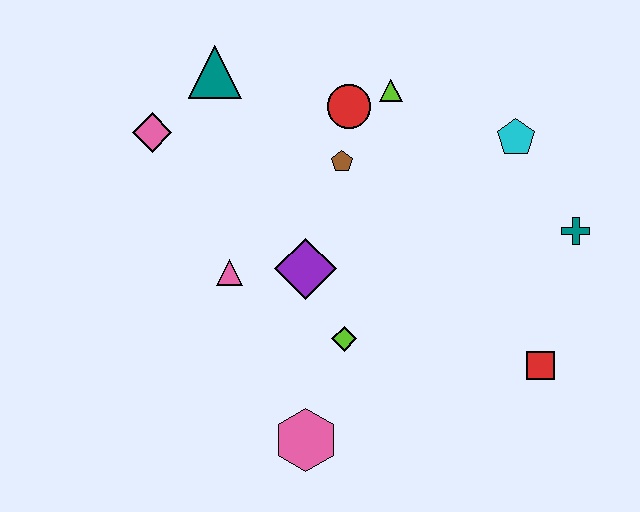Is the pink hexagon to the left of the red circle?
Yes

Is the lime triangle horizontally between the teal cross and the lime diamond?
Yes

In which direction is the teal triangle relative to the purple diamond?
The teal triangle is above the purple diamond.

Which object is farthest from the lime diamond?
The teal triangle is farthest from the lime diamond.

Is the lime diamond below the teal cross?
Yes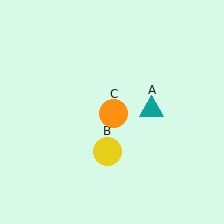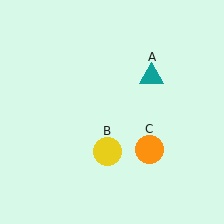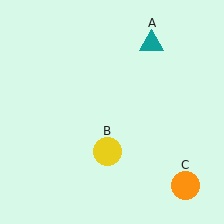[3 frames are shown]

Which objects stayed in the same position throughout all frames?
Yellow circle (object B) remained stationary.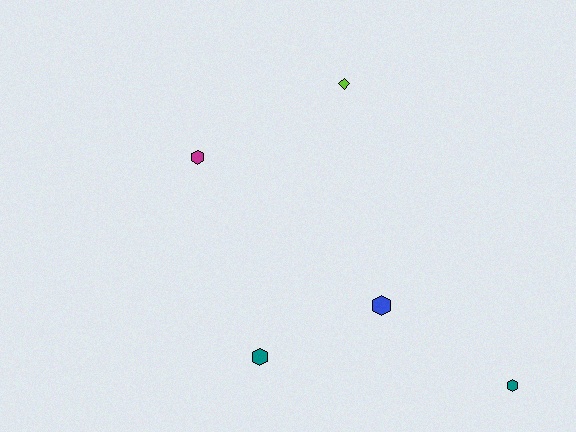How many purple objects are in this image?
There are no purple objects.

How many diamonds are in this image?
There is 1 diamond.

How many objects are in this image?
There are 5 objects.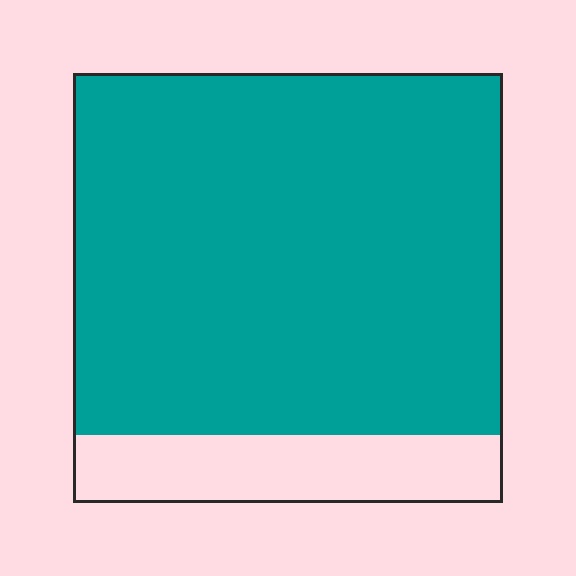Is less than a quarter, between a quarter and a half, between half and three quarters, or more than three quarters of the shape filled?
More than three quarters.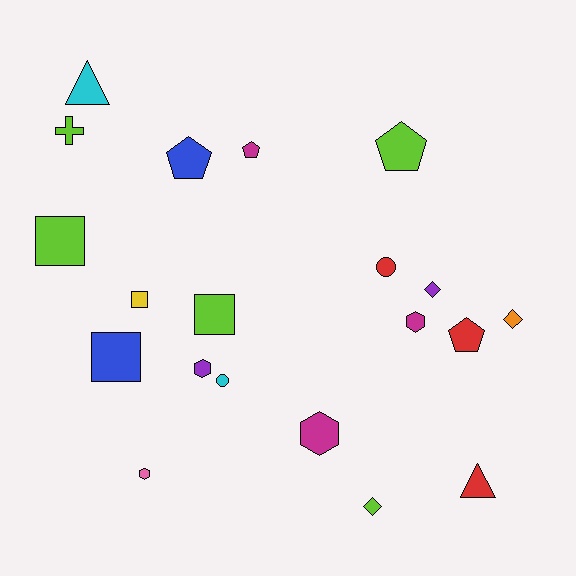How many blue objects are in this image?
There are 2 blue objects.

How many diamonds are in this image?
There are 3 diamonds.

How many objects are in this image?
There are 20 objects.